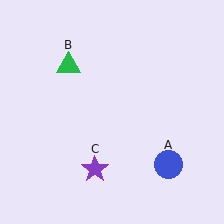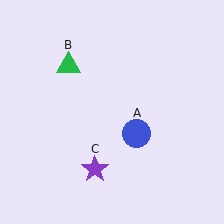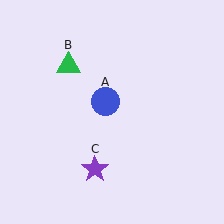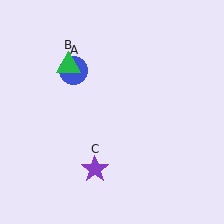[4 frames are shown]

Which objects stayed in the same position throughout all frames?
Green triangle (object B) and purple star (object C) remained stationary.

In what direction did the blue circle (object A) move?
The blue circle (object A) moved up and to the left.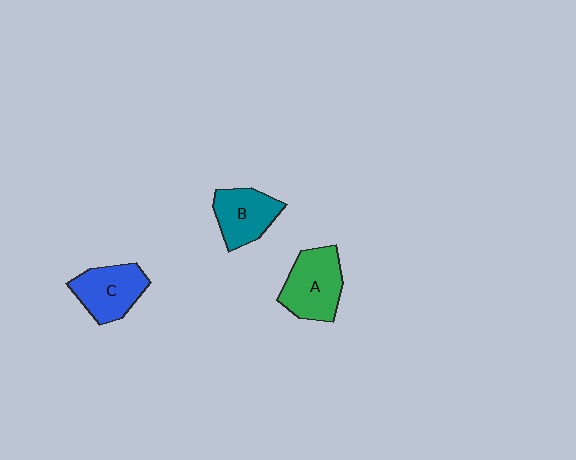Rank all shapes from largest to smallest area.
From largest to smallest: A (green), C (blue), B (teal).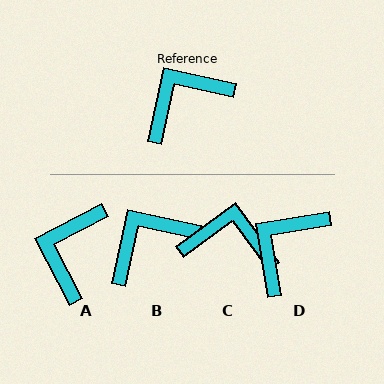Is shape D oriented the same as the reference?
No, it is off by about 21 degrees.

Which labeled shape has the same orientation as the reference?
B.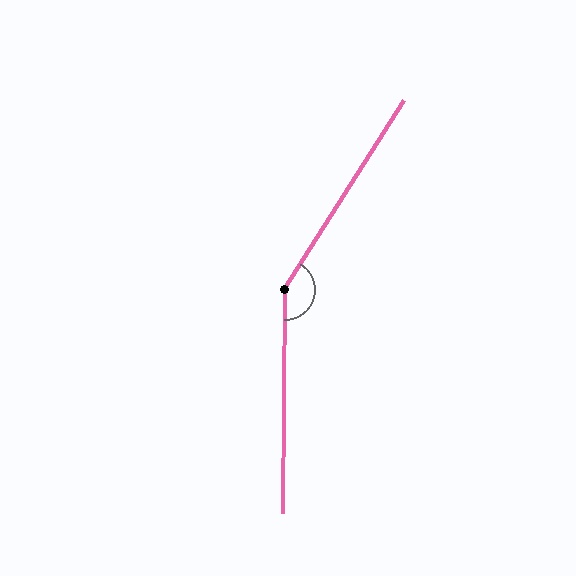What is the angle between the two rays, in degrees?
Approximately 148 degrees.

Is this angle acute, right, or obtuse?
It is obtuse.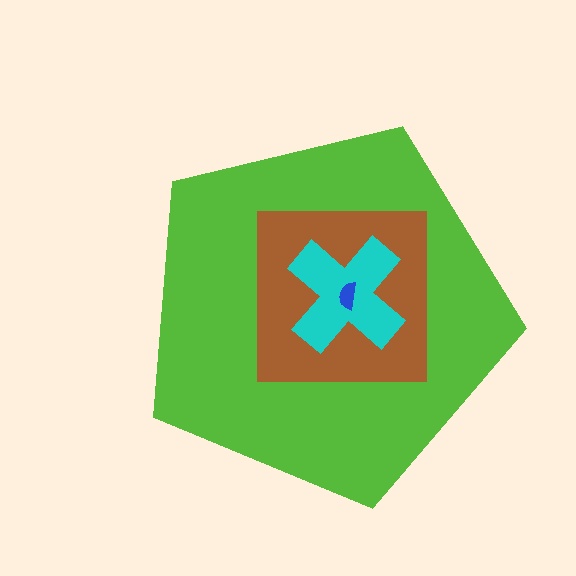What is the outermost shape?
The lime pentagon.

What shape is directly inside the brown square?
The cyan cross.